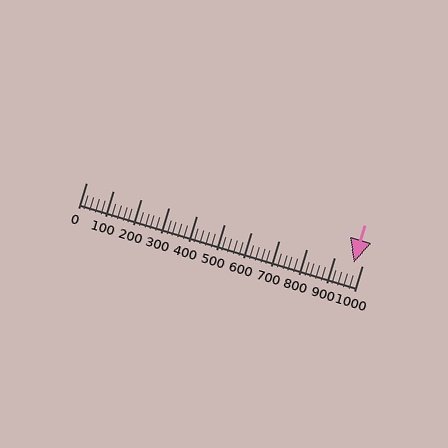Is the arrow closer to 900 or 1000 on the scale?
The arrow is closer to 1000.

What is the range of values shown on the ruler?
The ruler shows values from 0 to 1000.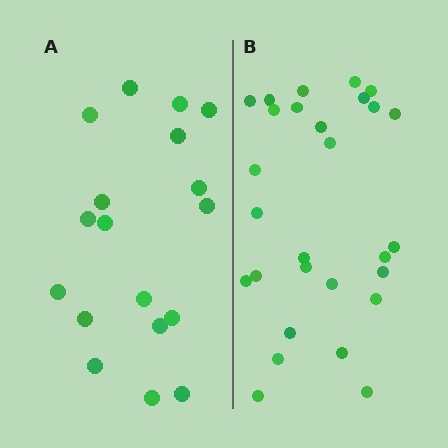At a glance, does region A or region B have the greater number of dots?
Region B (the right region) has more dots.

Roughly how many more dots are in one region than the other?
Region B has roughly 10 or so more dots than region A.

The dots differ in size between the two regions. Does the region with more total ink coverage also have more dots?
No. Region A has more total ink coverage because its dots are larger, but region B actually contains more individual dots. Total area can be misleading — the number of items is what matters here.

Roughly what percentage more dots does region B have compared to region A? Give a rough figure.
About 55% more.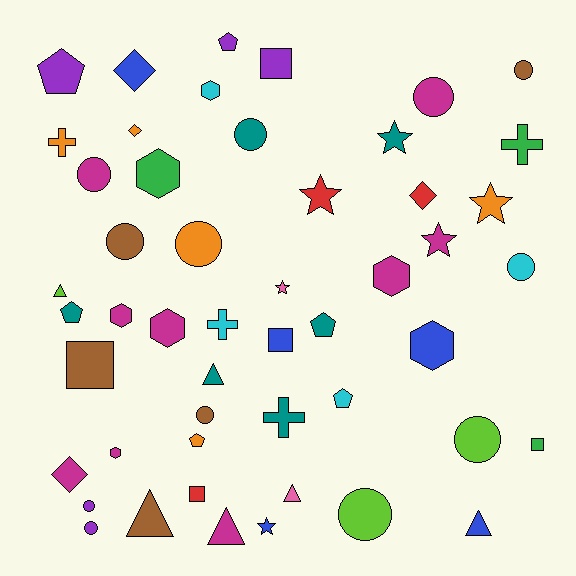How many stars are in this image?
There are 6 stars.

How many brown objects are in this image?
There are 5 brown objects.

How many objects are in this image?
There are 50 objects.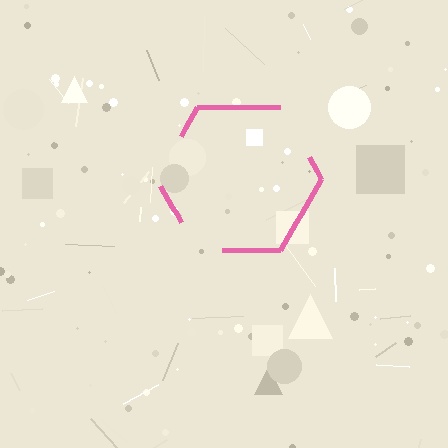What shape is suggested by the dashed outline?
The dashed outline suggests a hexagon.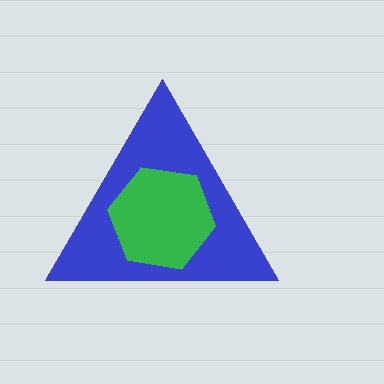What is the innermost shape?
The green hexagon.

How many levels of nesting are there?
2.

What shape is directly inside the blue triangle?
The green hexagon.